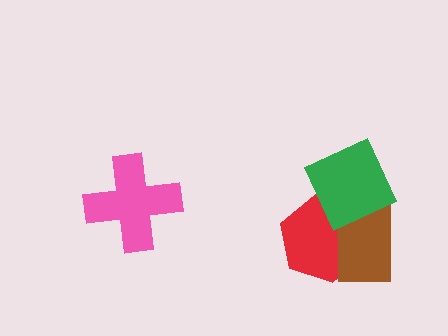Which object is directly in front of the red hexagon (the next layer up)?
The brown rectangle is directly in front of the red hexagon.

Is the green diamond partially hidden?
No, no other shape covers it.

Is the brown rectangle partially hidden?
Yes, it is partially covered by another shape.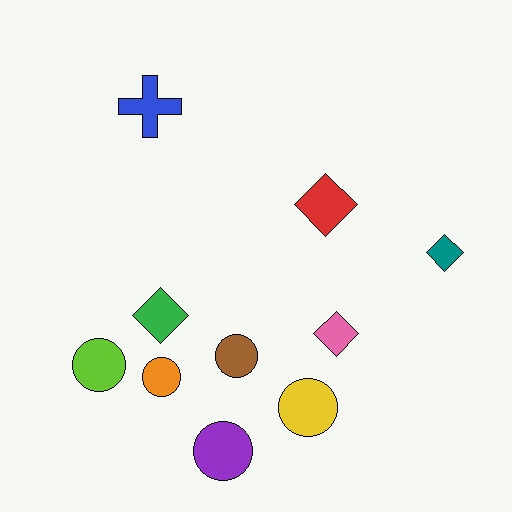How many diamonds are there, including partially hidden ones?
There are 4 diamonds.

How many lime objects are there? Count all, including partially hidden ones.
There is 1 lime object.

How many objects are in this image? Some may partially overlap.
There are 10 objects.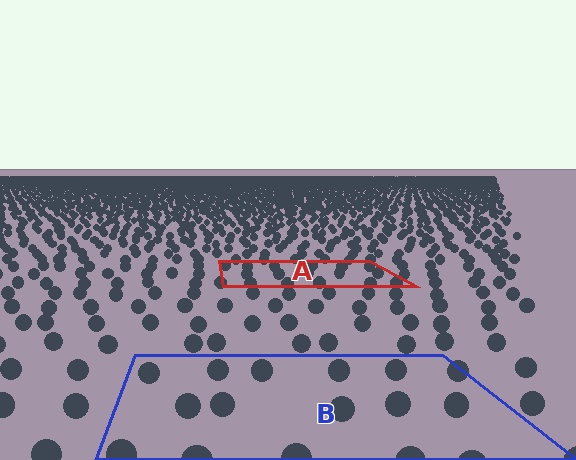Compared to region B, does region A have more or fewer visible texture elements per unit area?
Region A has more texture elements per unit area — they are packed more densely because it is farther away.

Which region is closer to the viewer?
Region B is closer. The texture elements there are larger and more spread out.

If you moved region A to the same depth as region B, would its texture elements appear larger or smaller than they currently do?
They would appear larger. At a closer depth, the same texture elements are projected at a bigger on-screen size.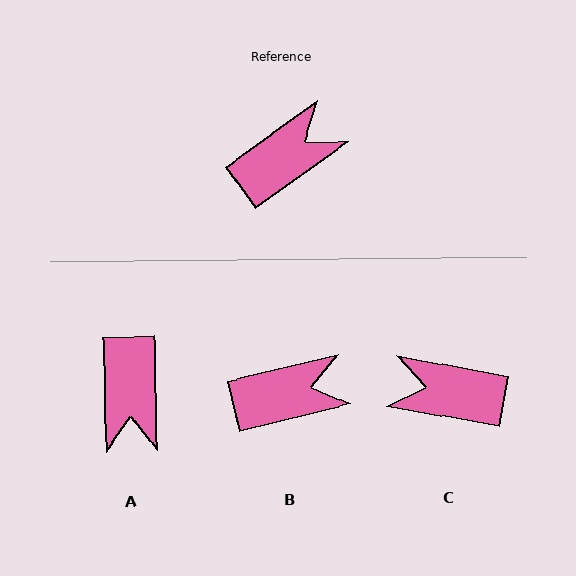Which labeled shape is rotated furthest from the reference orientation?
C, about 134 degrees away.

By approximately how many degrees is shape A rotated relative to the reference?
Approximately 125 degrees clockwise.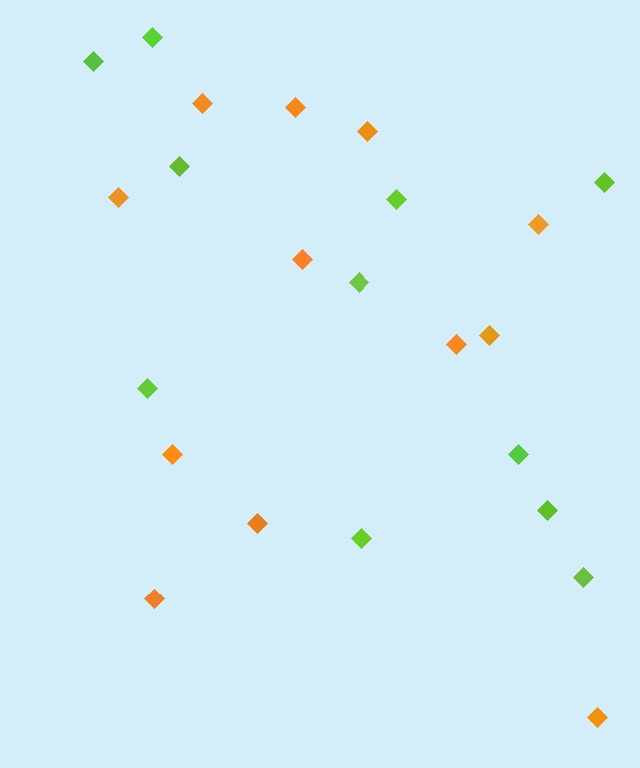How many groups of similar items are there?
There are 2 groups: one group of lime diamonds (11) and one group of orange diamonds (12).